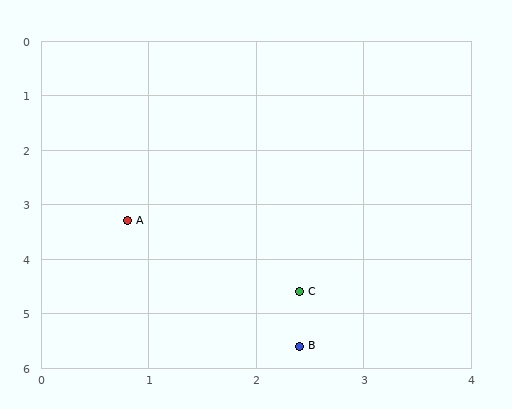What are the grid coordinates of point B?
Point B is at approximately (2.4, 5.6).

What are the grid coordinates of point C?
Point C is at approximately (2.4, 4.6).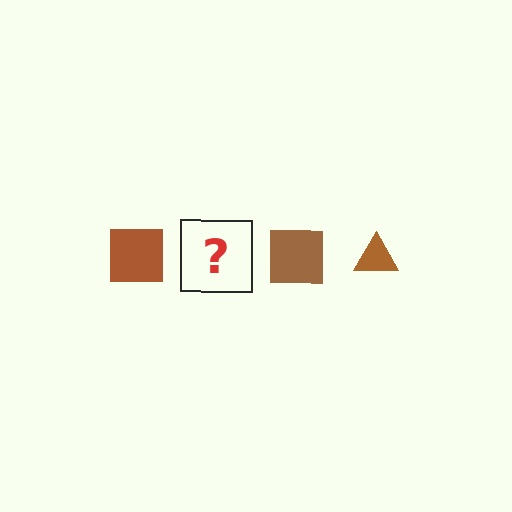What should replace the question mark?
The question mark should be replaced with a brown triangle.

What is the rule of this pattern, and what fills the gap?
The rule is that the pattern cycles through square, triangle shapes in brown. The gap should be filled with a brown triangle.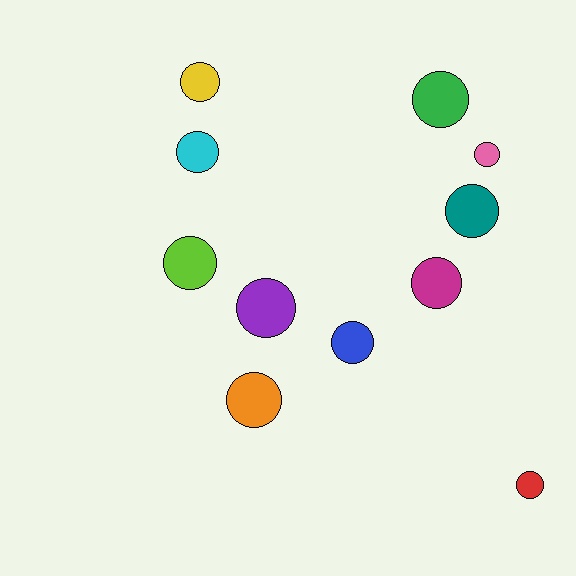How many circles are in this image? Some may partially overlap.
There are 11 circles.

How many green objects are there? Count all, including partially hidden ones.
There is 1 green object.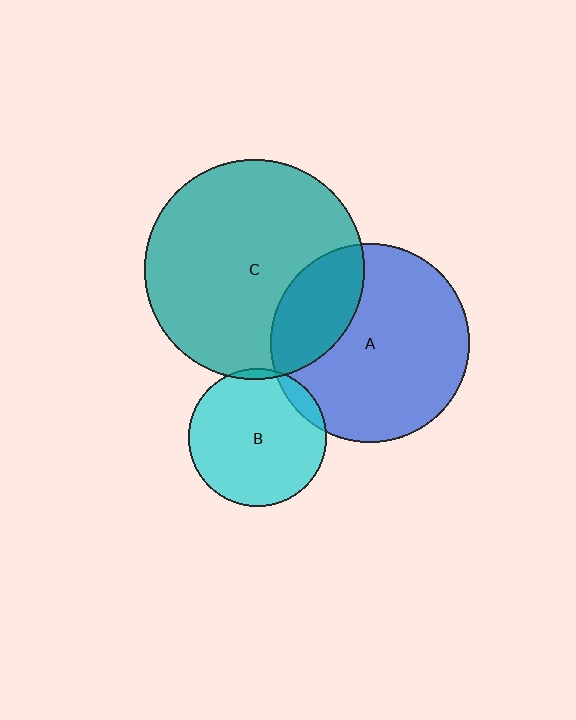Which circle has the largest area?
Circle C (teal).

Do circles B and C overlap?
Yes.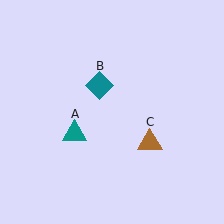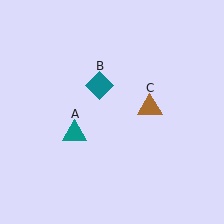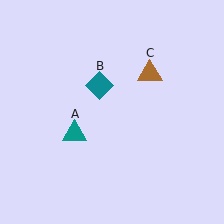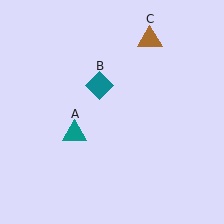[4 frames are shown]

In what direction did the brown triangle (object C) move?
The brown triangle (object C) moved up.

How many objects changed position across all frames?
1 object changed position: brown triangle (object C).